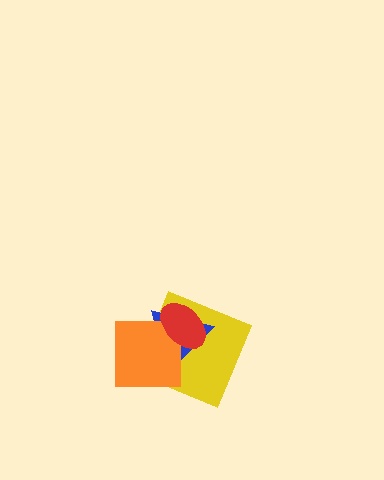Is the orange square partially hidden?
Yes, it is partially covered by another shape.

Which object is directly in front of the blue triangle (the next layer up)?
The orange square is directly in front of the blue triangle.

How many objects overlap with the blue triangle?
3 objects overlap with the blue triangle.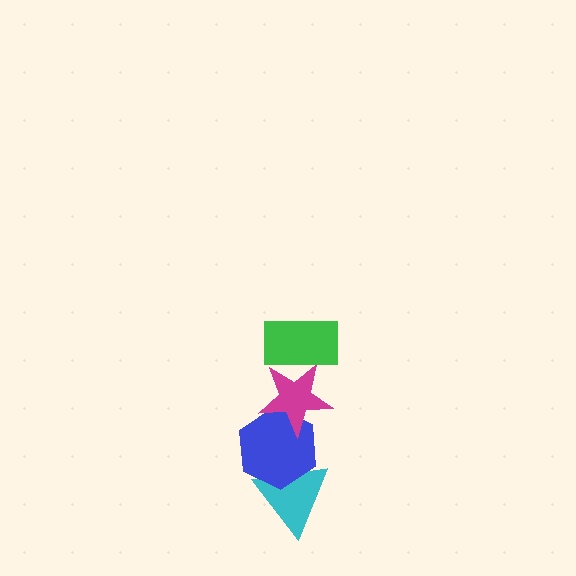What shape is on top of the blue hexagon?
The magenta star is on top of the blue hexagon.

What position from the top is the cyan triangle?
The cyan triangle is 4th from the top.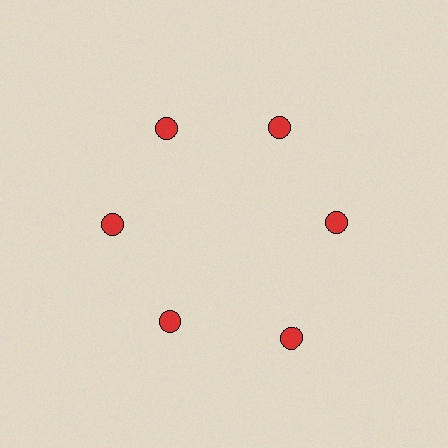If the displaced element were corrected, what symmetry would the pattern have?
It would have 6-fold rotational symmetry — the pattern would map onto itself every 60 degrees.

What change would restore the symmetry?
The symmetry would be restored by moving it inward, back onto the ring so that all 6 circles sit at equal angles and equal distance from the center.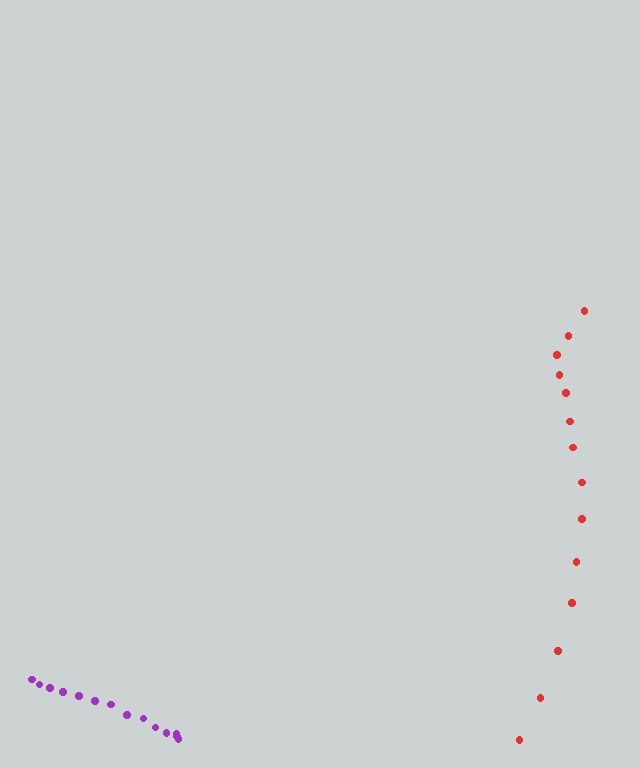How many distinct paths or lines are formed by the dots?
There are 2 distinct paths.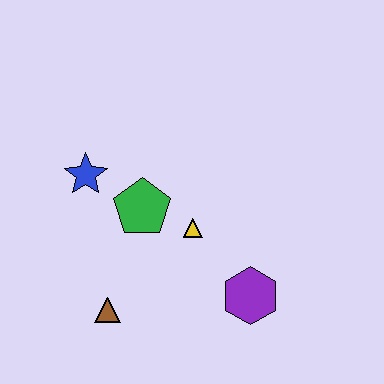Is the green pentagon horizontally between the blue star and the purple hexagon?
Yes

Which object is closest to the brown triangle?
The green pentagon is closest to the brown triangle.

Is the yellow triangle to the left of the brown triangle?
No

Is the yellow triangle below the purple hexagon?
No